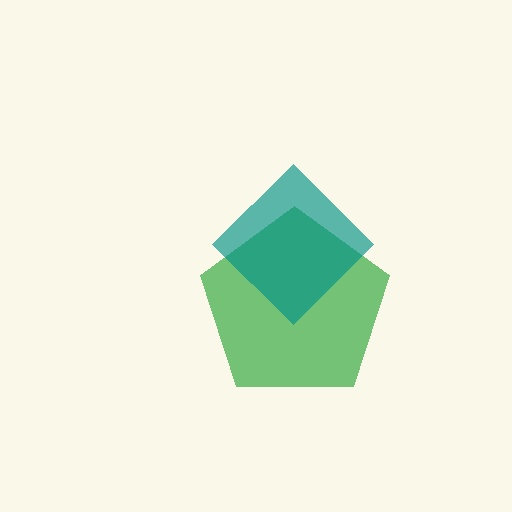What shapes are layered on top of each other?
The layered shapes are: a green pentagon, a teal diamond.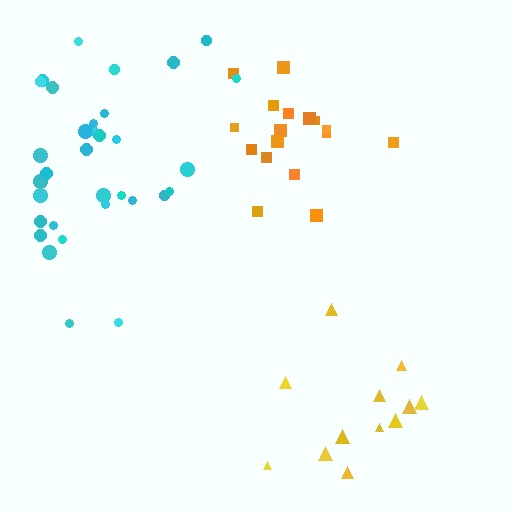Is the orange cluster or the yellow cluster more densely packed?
Orange.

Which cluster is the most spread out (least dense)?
Yellow.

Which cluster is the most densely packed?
Orange.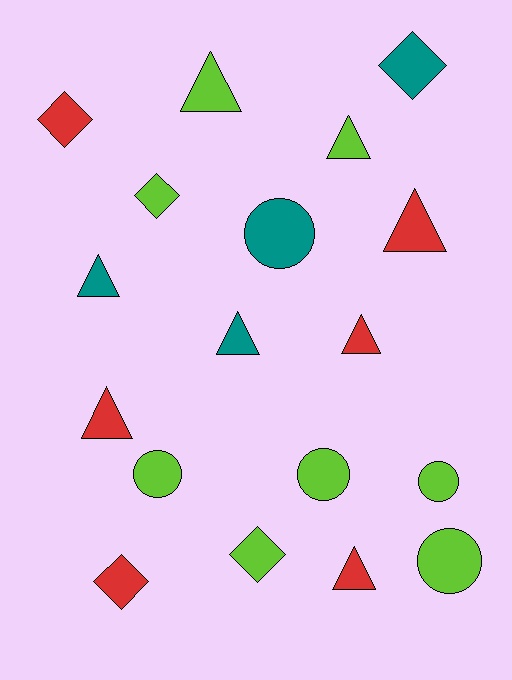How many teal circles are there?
There is 1 teal circle.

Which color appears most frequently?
Lime, with 8 objects.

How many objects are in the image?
There are 18 objects.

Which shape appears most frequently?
Triangle, with 8 objects.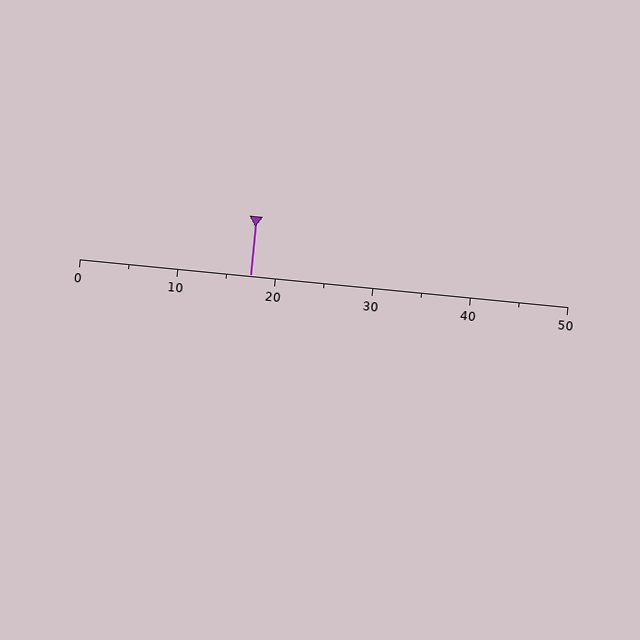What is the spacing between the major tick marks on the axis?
The major ticks are spaced 10 apart.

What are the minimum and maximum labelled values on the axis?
The axis runs from 0 to 50.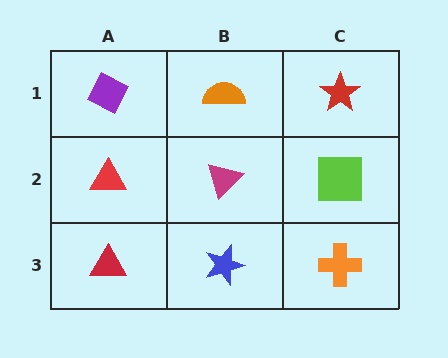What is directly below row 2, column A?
A red triangle.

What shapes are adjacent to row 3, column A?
A red triangle (row 2, column A), a blue star (row 3, column B).